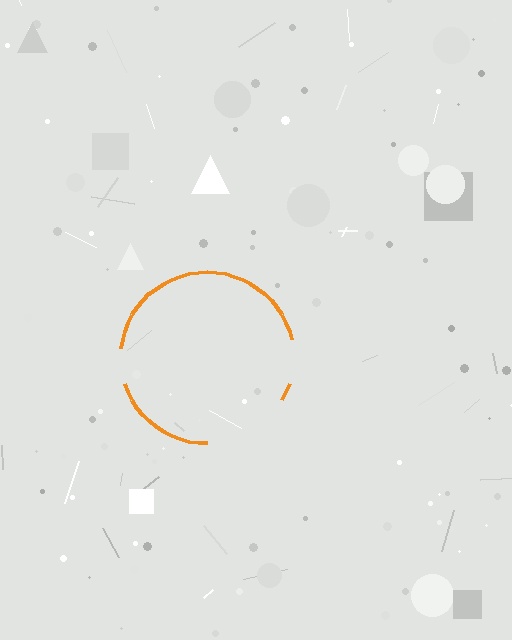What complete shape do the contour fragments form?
The contour fragments form a circle.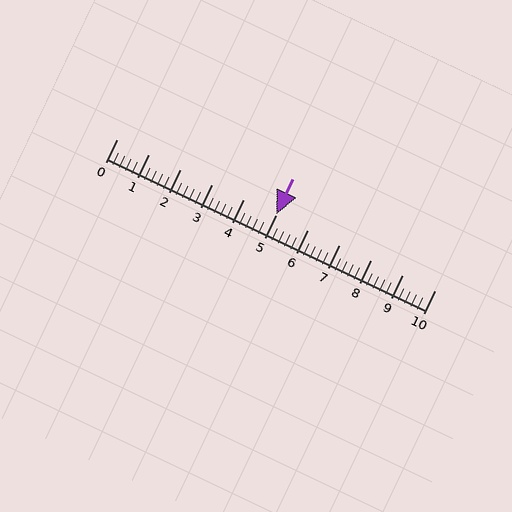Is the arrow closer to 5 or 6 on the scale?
The arrow is closer to 5.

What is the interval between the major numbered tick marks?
The major tick marks are spaced 1 units apart.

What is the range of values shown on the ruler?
The ruler shows values from 0 to 10.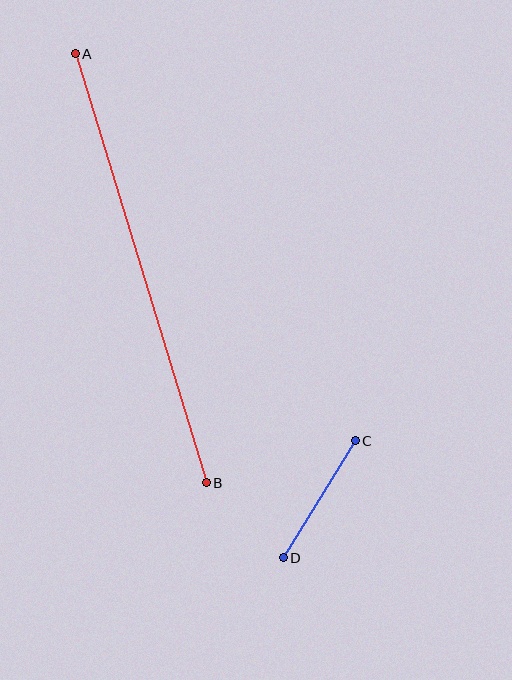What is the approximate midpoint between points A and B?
The midpoint is at approximately (141, 268) pixels.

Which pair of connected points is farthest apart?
Points A and B are farthest apart.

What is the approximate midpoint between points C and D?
The midpoint is at approximately (319, 499) pixels.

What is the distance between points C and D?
The distance is approximately 137 pixels.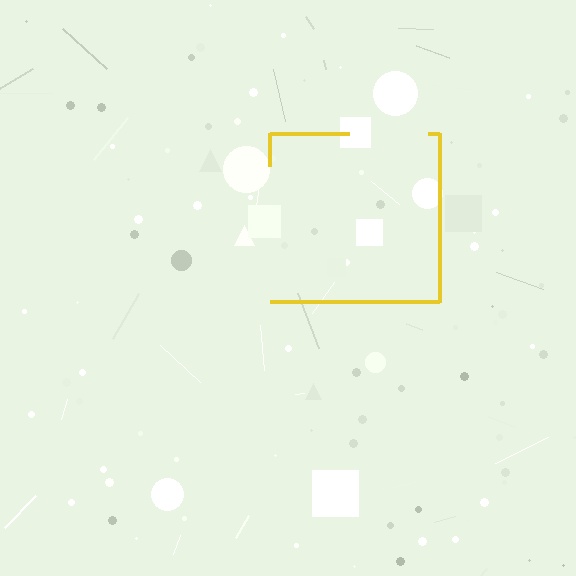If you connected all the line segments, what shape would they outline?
They would outline a square.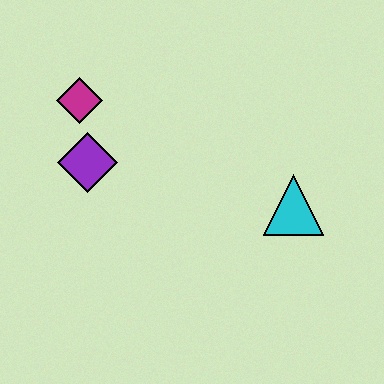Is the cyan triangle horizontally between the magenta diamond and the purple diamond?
No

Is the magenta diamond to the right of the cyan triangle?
No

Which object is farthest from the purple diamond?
The cyan triangle is farthest from the purple diamond.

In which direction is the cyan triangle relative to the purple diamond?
The cyan triangle is to the right of the purple diamond.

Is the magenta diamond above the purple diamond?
Yes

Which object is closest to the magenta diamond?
The purple diamond is closest to the magenta diamond.